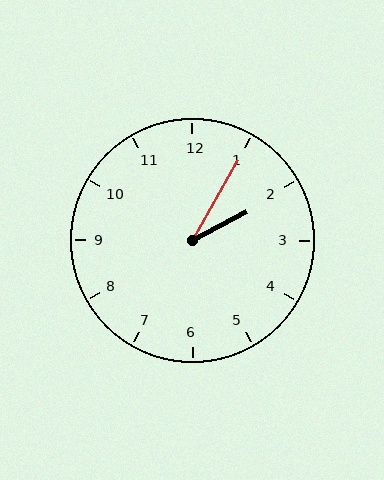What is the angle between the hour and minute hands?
Approximately 32 degrees.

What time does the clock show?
2:05.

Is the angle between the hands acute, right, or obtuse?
It is acute.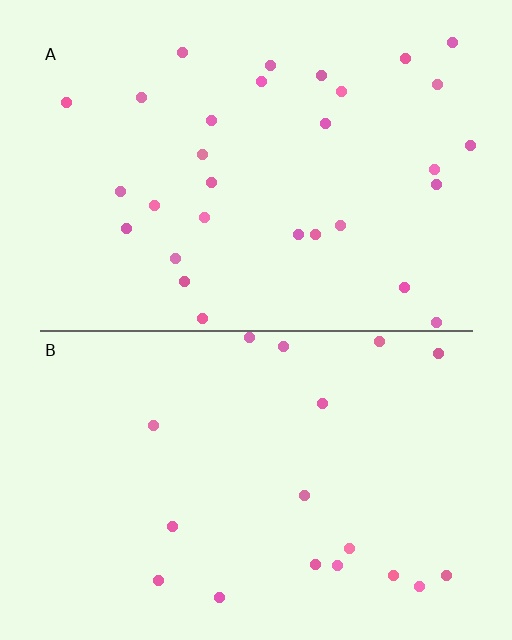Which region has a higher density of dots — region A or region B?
A (the top).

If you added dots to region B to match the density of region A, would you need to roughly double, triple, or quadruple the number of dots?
Approximately double.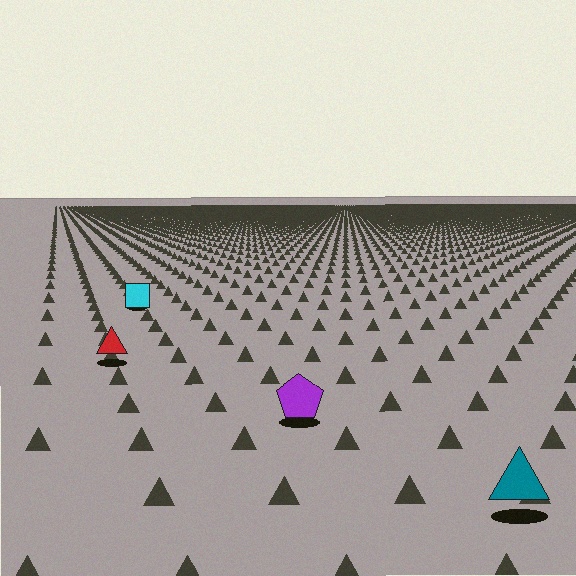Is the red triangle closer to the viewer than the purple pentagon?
No. The purple pentagon is closer — you can tell from the texture gradient: the ground texture is coarser near it.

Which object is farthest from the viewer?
The cyan square is farthest from the viewer. It appears smaller and the ground texture around it is denser.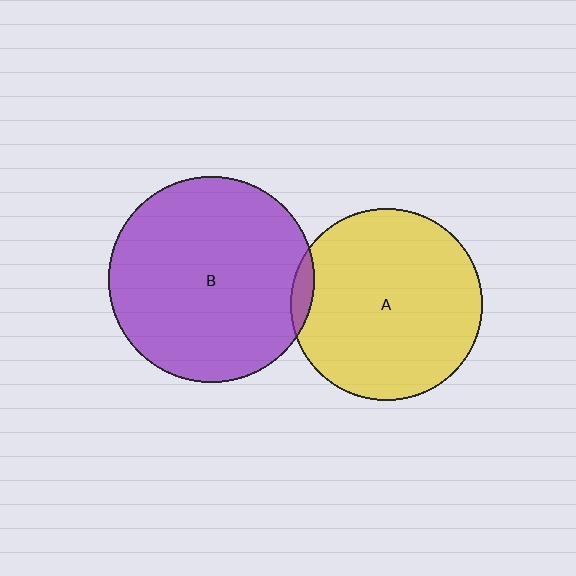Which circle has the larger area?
Circle B (purple).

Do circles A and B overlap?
Yes.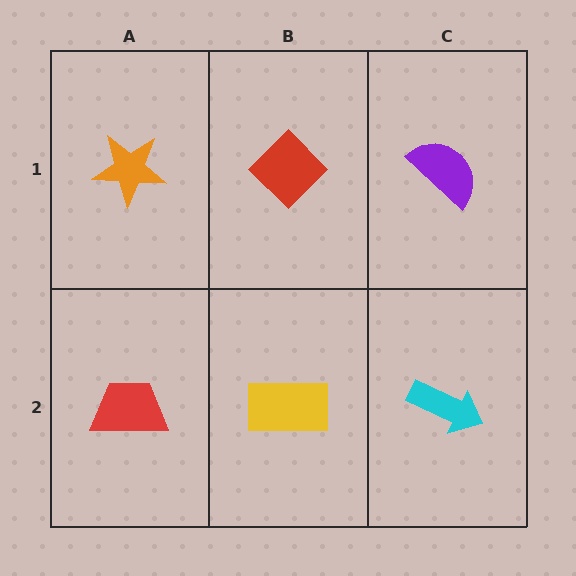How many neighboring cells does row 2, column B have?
3.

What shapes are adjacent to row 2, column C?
A purple semicircle (row 1, column C), a yellow rectangle (row 2, column B).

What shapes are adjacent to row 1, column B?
A yellow rectangle (row 2, column B), an orange star (row 1, column A), a purple semicircle (row 1, column C).